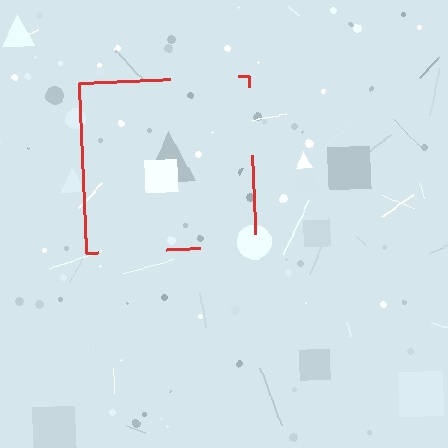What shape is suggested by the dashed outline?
The dashed outline suggests a square.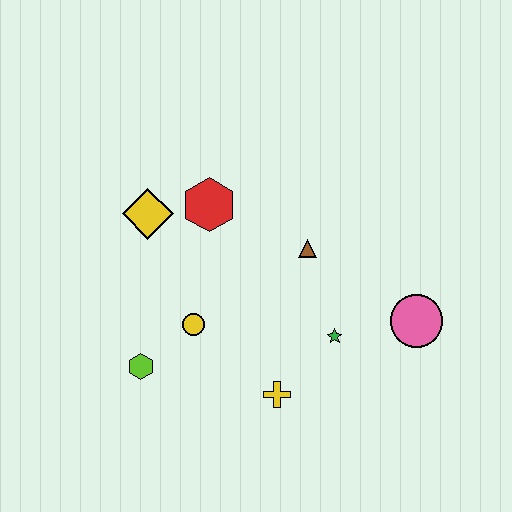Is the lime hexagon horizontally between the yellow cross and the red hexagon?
No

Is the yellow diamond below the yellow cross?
No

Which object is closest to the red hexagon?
The yellow diamond is closest to the red hexagon.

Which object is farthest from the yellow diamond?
The pink circle is farthest from the yellow diamond.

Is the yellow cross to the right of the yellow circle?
Yes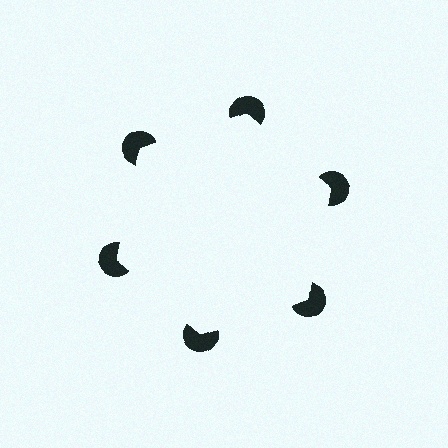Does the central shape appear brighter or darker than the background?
It typically appears slightly brighter than the background, even though no actual brightness change is drawn.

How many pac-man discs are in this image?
There are 6 — one at each vertex of the illusory hexagon.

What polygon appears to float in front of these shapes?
An illusory hexagon — its edges are inferred from the aligned wedge cuts in the pac-man discs, not physically drawn.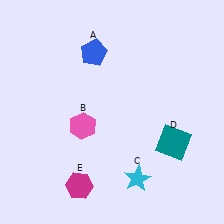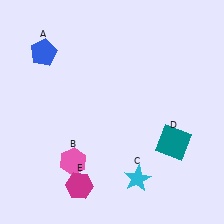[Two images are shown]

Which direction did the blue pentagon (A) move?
The blue pentagon (A) moved left.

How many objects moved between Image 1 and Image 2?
2 objects moved between the two images.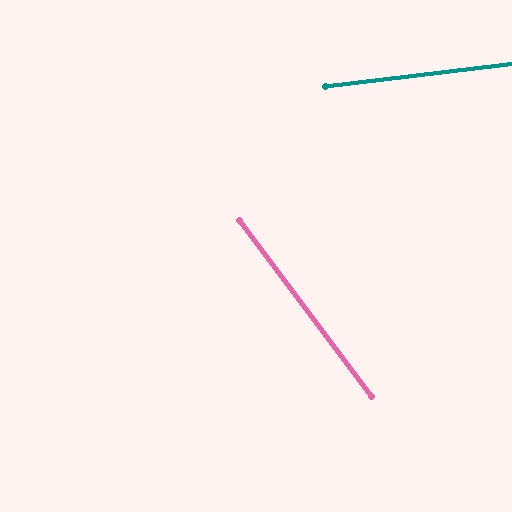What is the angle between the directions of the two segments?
Approximately 60 degrees.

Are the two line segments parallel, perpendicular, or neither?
Neither parallel nor perpendicular — they differ by about 60°.